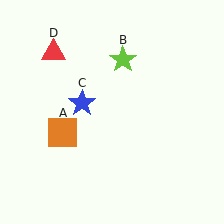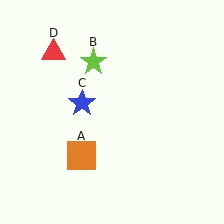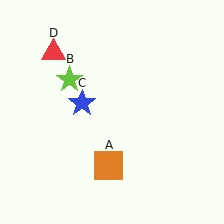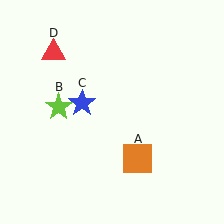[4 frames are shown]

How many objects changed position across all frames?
2 objects changed position: orange square (object A), lime star (object B).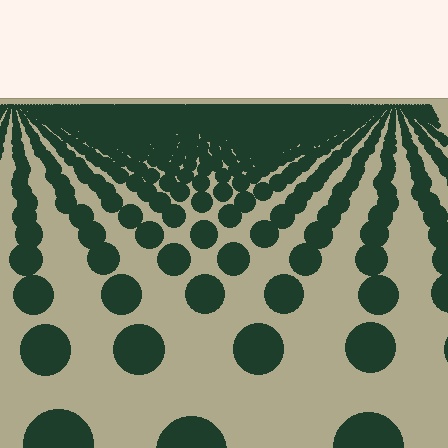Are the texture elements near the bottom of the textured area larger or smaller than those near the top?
Larger. Near the bottom, elements are closer to the viewer and appear at a bigger on-screen size.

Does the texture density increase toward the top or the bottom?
Density increases toward the top.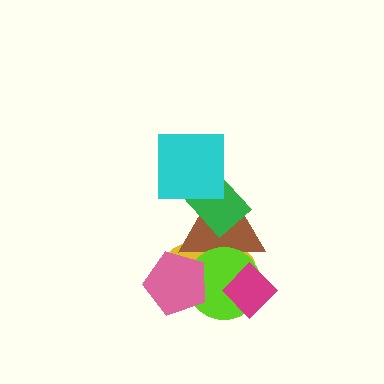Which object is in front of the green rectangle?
The cyan square is in front of the green rectangle.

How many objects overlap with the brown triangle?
6 objects overlap with the brown triangle.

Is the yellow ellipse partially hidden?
Yes, it is partially covered by another shape.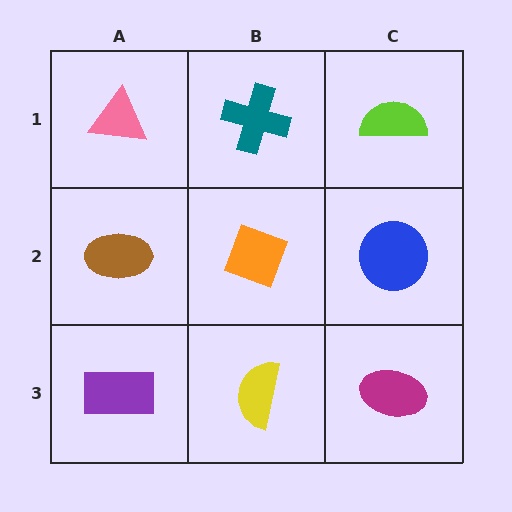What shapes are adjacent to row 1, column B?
An orange diamond (row 2, column B), a pink triangle (row 1, column A), a lime semicircle (row 1, column C).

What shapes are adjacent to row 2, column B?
A teal cross (row 1, column B), a yellow semicircle (row 3, column B), a brown ellipse (row 2, column A), a blue circle (row 2, column C).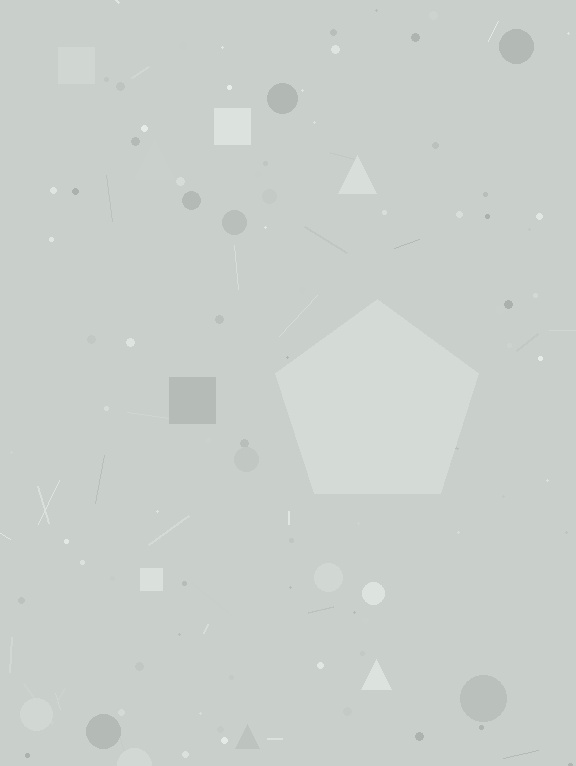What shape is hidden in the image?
A pentagon is hidden in the image.